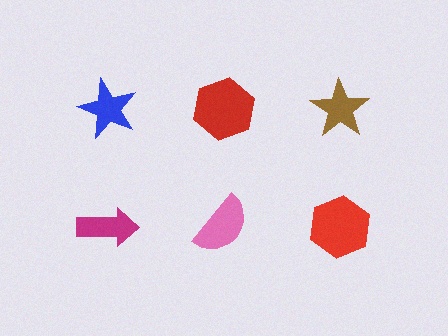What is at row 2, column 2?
A pink semicircle.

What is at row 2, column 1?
A magenta arrow.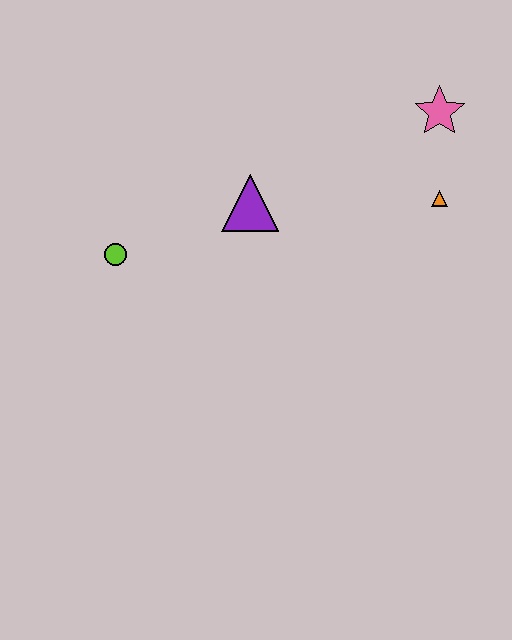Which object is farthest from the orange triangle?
The lime circle is farthest from the orange triangle.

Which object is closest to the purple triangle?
The lime circle is closest to the purple triangle.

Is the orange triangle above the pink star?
No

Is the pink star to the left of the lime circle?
No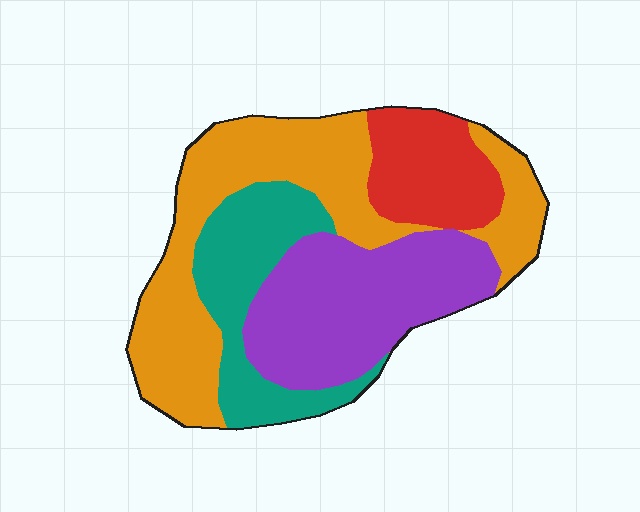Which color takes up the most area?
Orange, at roughly 40%.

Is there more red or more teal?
Teal.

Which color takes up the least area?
Red, at roughly 15%.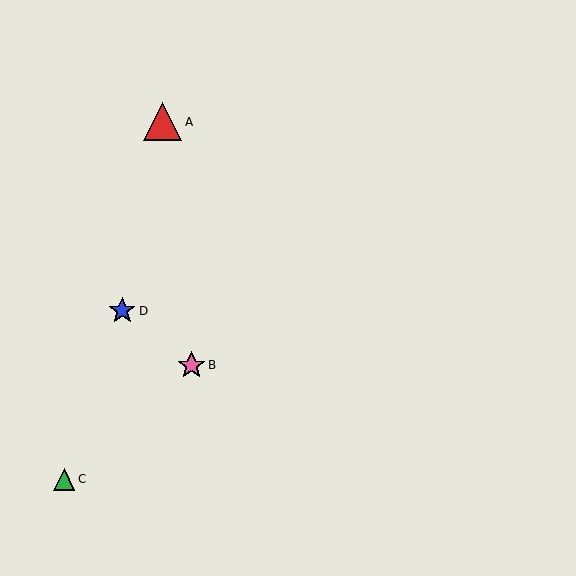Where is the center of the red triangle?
The center of the red triangle is at (163, 122).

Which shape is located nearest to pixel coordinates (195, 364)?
The pink star (labeled B) at (191, 365) is nearest to that location.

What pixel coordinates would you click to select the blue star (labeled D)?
Click at (122, 311) to select the blue star D.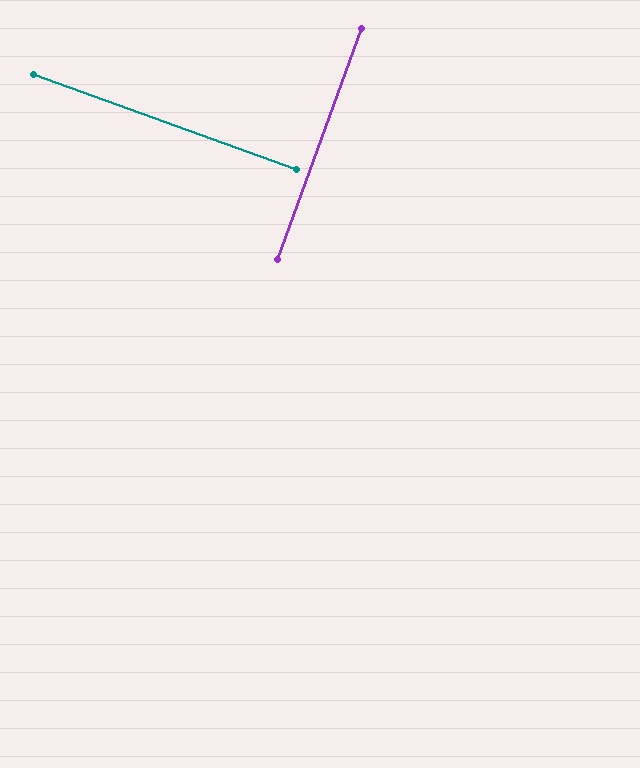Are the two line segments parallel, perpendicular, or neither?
Perpendicular — they meet at approximately 90°.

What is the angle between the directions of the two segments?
Approximately 90 degrees.